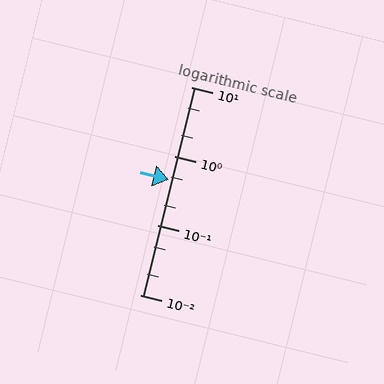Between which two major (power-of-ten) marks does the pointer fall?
The pointer is between 0.1 and 1.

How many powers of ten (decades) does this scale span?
The scale spans 3 decades, from 0.01 to 10.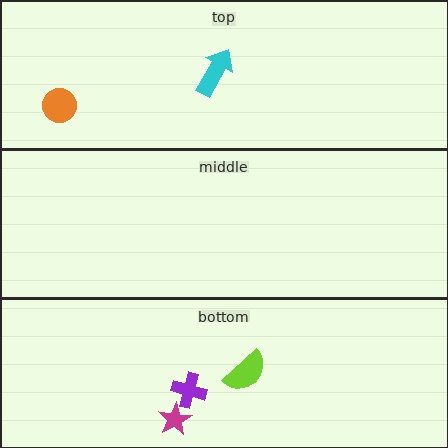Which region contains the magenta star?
The bottom region.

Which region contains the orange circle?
The top region.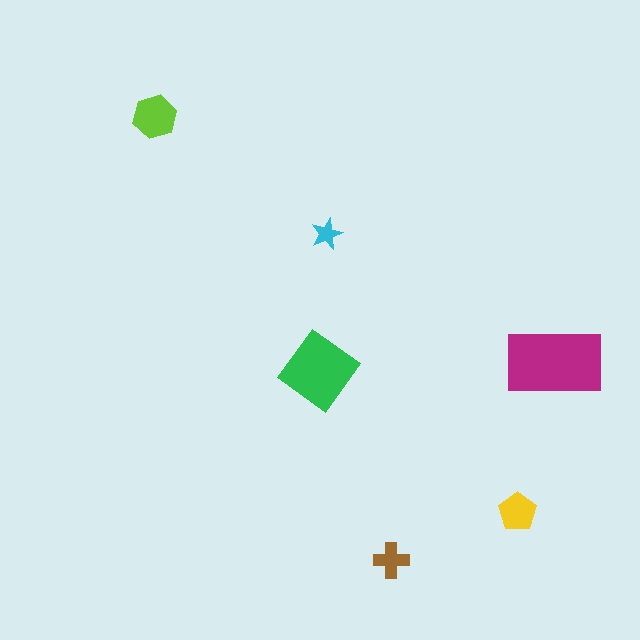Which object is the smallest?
The cyan star.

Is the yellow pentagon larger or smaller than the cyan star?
Larger.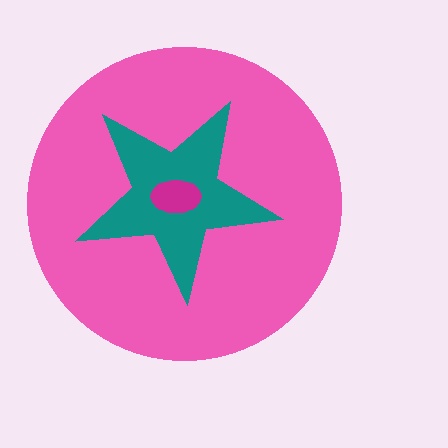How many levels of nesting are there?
3.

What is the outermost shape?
The pink circle.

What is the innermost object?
The magenta ellipse.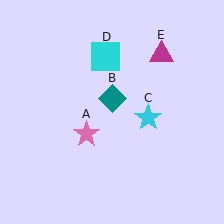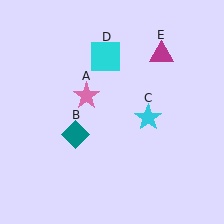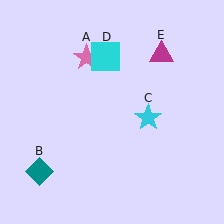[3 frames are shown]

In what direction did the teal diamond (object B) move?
The teal diamond (object B) moved down and to the left.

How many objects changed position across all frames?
2 objects changed position: pink star (object A), teal diamond (object B).